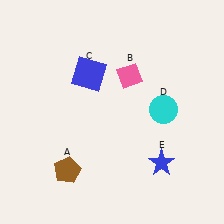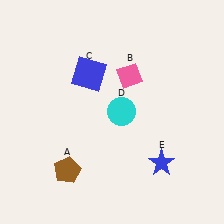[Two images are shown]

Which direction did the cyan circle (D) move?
The cyan circle (D) moved left.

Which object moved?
The cyan circle (D) moved left.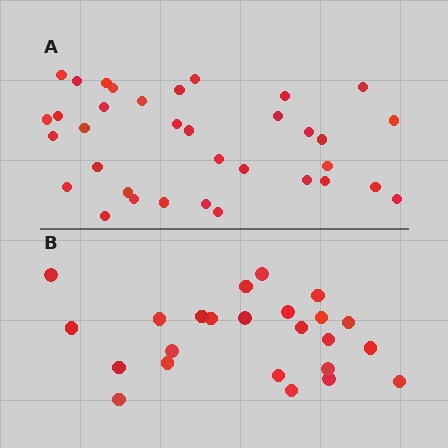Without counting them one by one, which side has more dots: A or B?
Region A (the top region) has more dots.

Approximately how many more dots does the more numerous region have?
Region A has roughly 12 or so more dots than region B.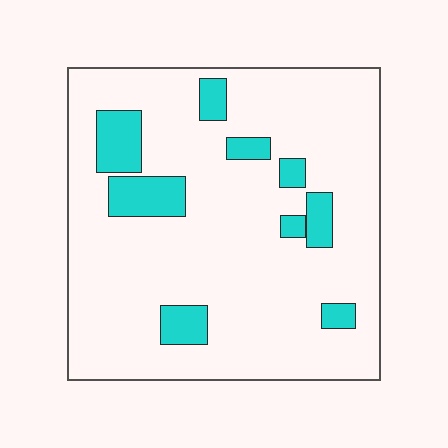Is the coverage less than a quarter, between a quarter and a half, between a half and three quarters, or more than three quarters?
Less than a quarter.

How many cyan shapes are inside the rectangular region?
9.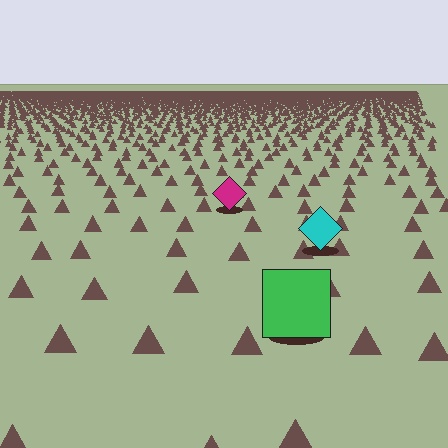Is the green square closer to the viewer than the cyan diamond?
Yes. The green square is closer — you can tell from the texture gradient: the ground texture is coarser near it.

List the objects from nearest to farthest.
From nearest to farthest: the green square, the cyan diamond, the magenta diamond.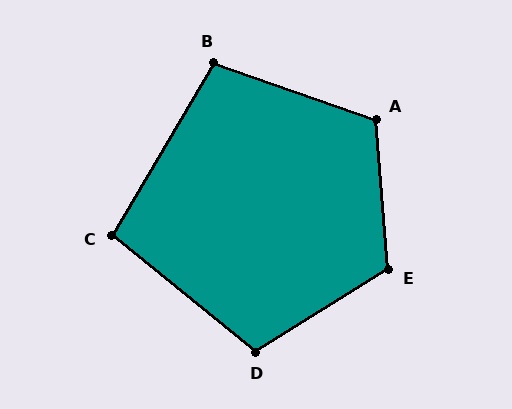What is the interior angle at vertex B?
Approximately 102 degrees (obtuse).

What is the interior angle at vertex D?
Approximately 109 degrees (obtuse).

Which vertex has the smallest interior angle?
C, at approximately 98 degrees.